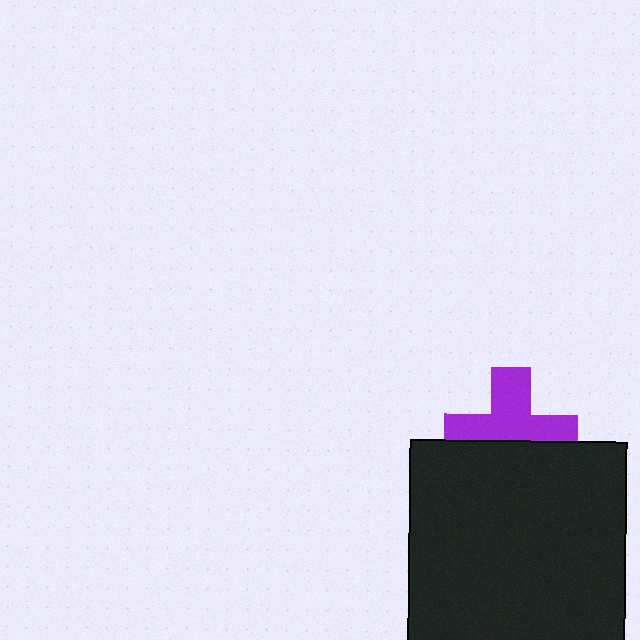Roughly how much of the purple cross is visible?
About half of it is visible (roughly 58%).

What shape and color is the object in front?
The object in front is a black square.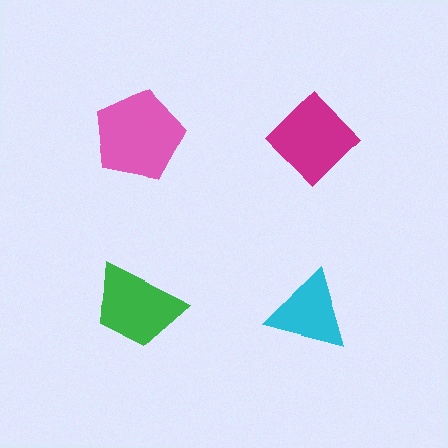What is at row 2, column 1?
A green trapezoid.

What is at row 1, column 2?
A magenta diamond.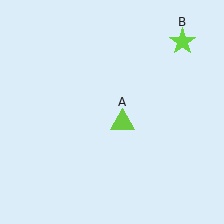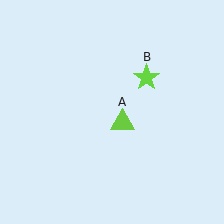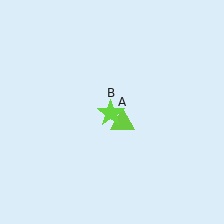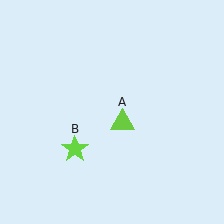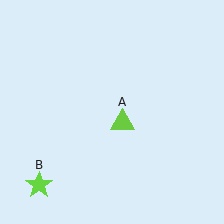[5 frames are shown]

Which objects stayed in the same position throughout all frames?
Lime triangle (object A) remained stationary.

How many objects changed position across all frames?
1 object changed position: lime star (object B).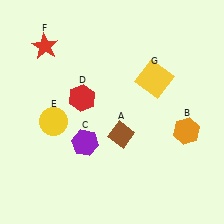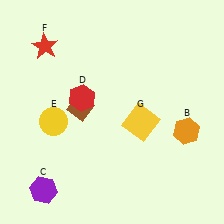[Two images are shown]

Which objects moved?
The objects that moved are: the brown diamond (A), the purple hexagon (C), the yellow square (G).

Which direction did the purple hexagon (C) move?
The purple hexagon (C) moved down.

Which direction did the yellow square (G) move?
The yellow square (G) moved down.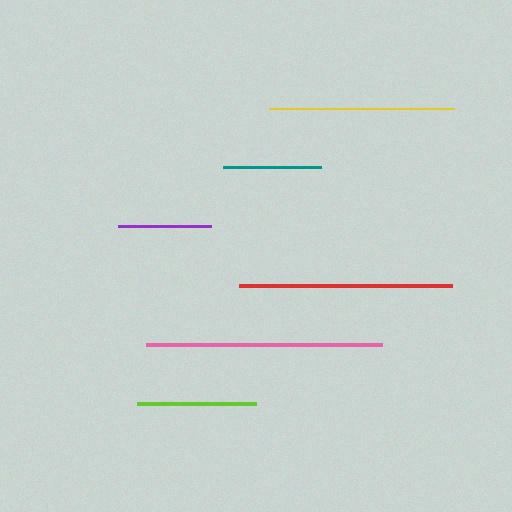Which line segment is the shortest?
The purple line is the shortest at approximately 93 pixels.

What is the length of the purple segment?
The purple segment is approximately 93 pixels long.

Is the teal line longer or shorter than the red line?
The red line is longer than the teal line.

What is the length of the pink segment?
The pink segment is approximately 236 pixels long.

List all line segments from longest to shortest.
From longest to shortest: pink, red, yellow, lime, teal, purple.